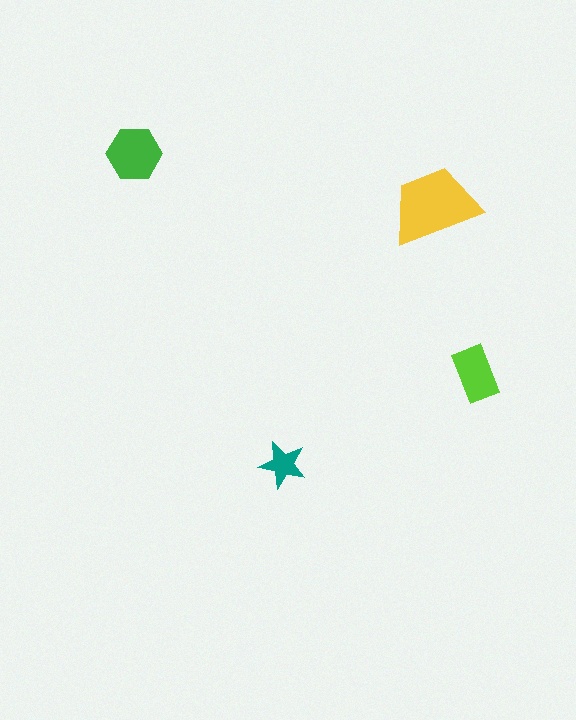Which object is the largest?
The yellow trapezoid.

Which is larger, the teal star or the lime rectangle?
The lime rectangle.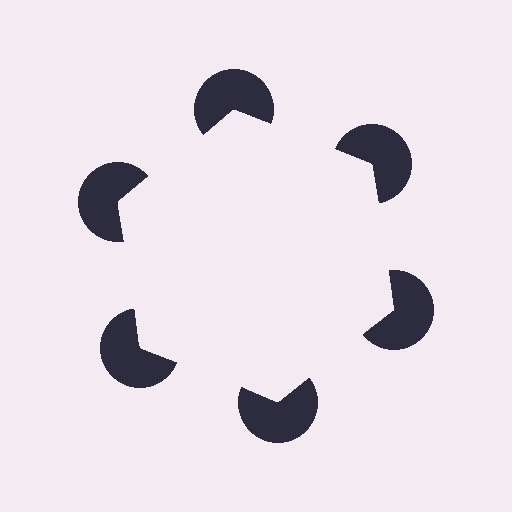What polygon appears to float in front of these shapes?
An illusory hexagon — its edges are inferred from the aligned wedge cuts in the pac-man discs, not physically drawn.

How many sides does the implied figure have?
6 sides.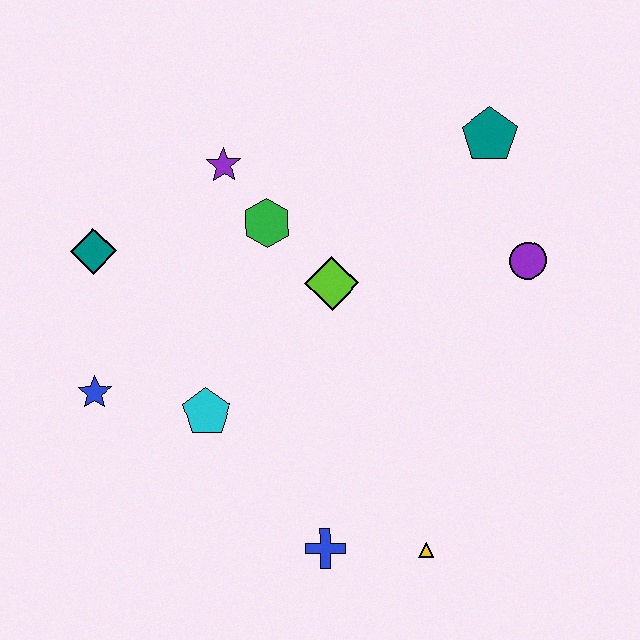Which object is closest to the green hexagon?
The purple star is closest to the green hexagon.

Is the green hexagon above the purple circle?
Yes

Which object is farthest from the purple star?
The yellow triangle is farthest from the purple star.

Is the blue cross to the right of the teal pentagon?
No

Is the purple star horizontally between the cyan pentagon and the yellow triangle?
Yes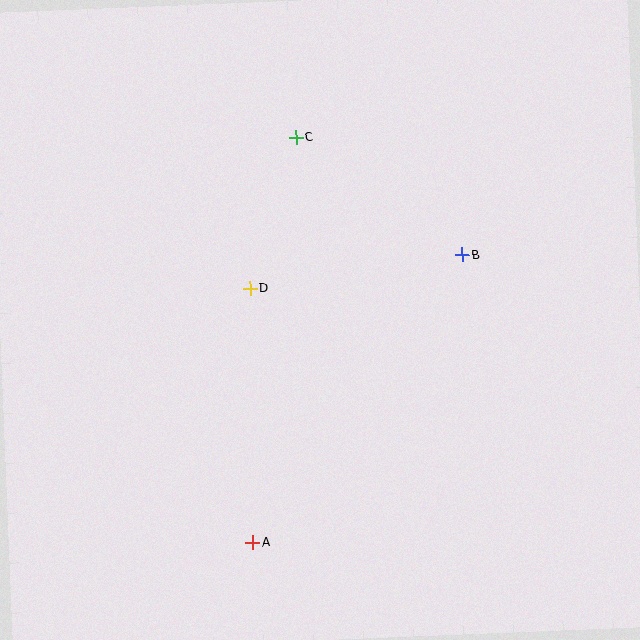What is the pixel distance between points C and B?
The distance between C and B is 203 pixels.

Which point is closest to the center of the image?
Point D at (250, 288) is closest to the center.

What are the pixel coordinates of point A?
Point A is at (253, 542).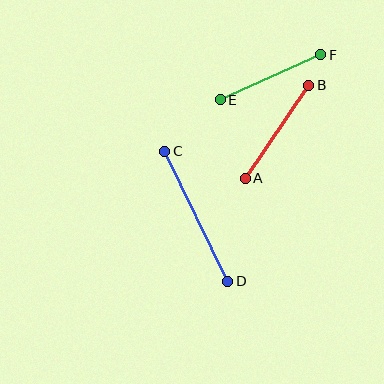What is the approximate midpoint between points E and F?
The midpoint is at approximately (270, 77) pixels.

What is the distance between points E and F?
The distance is approximately 110 pixels.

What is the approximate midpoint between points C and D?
The midpoint is at approximately (196, 216) pixels.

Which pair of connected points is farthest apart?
Points C and D are farthest apart.